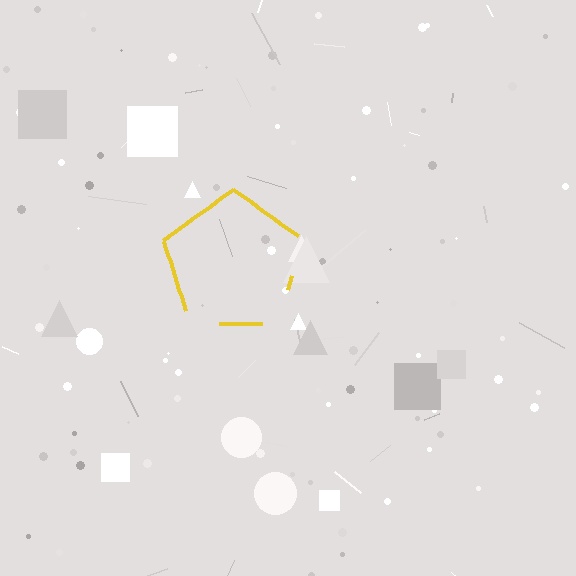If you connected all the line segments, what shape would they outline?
They would outline a pentagon.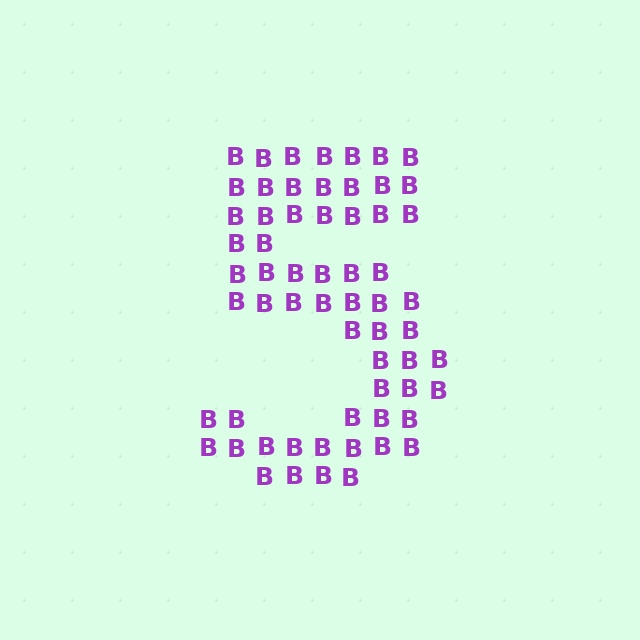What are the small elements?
The small elements are letter B's.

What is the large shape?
The large shape is the digit 5.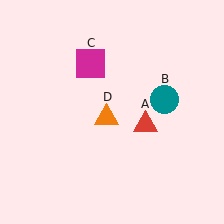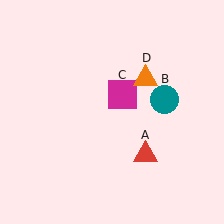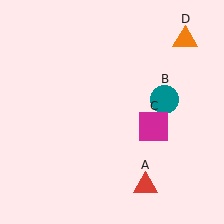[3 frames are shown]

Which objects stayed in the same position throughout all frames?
Teal circle (object B) remained stationary.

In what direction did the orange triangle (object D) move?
The orange triangle (object D) moved up and to the right.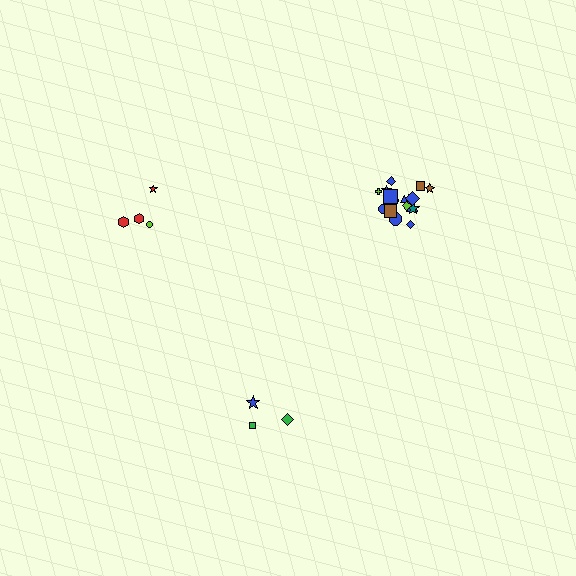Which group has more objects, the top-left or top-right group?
The top-right group.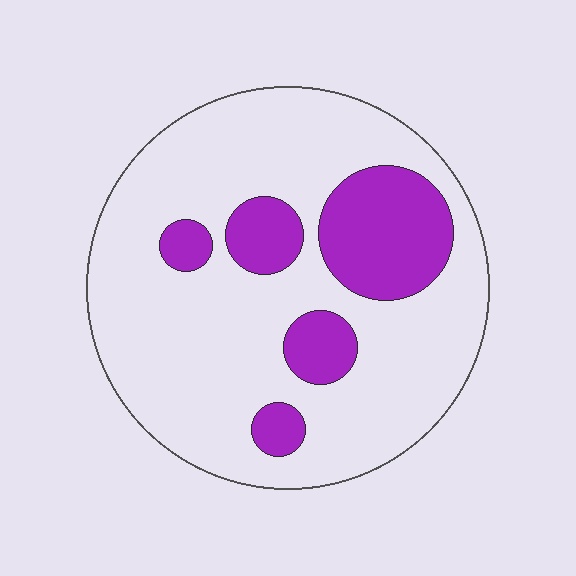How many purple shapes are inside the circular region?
5.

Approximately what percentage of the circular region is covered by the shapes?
Approximately 20%.